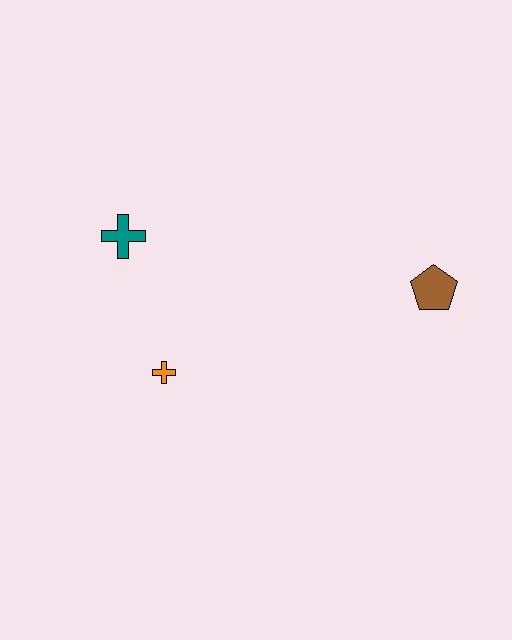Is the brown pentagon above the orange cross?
Yes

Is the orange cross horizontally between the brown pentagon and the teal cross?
Yes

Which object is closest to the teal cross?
The orange cross is closest to the teal cross.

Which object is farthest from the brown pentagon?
The teal cross is farthest from the brown pentagon.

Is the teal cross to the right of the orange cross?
No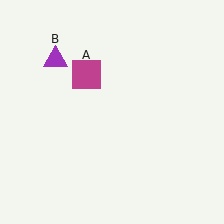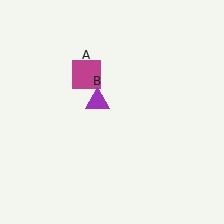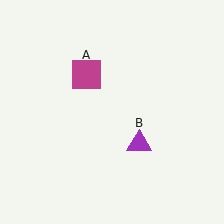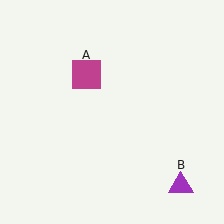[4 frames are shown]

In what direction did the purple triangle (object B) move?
The purple triangle (object B) moved down and to the right.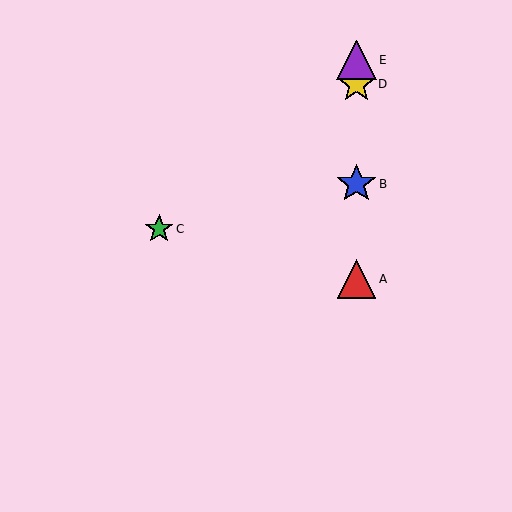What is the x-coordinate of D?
Object D is at x≈356.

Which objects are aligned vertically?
Objects A, B, D, E are aligned vertically.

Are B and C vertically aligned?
No, B is at x≈356 and C is at x≈159.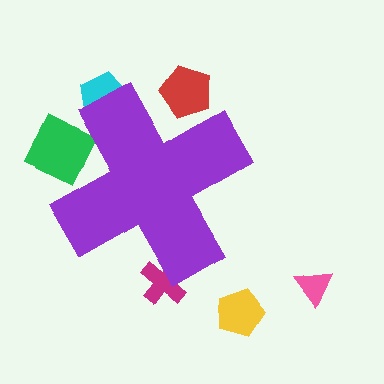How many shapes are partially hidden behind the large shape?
4 shapes are partially hidden.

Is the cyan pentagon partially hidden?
Yes, the cyan pentagon is partially hidden behind the purple cross.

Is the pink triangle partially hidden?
No, the pink triangle is fully visible.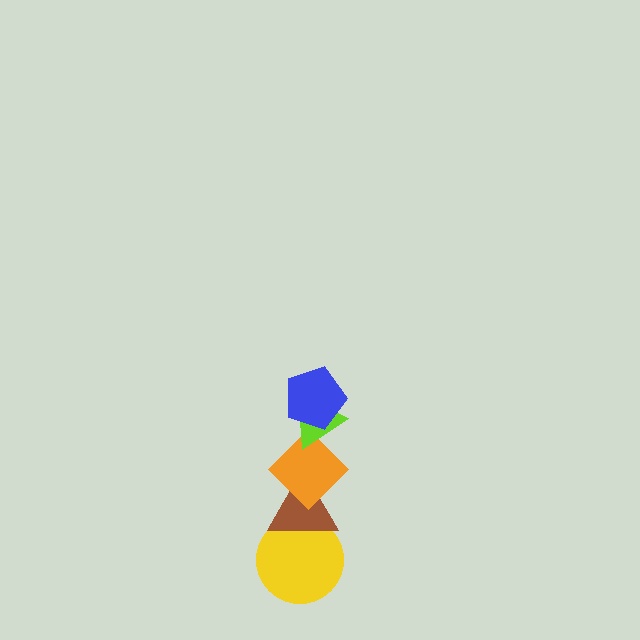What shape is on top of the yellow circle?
The brown triangle is on top of the yellow circle.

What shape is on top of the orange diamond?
The lime triangle is on top of the orange diamond.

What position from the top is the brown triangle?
The brown triangle is 4th from the top.